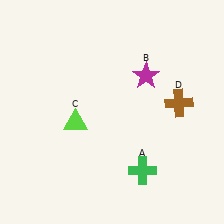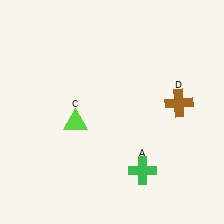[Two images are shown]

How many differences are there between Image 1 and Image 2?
There is 1 difference between the two images.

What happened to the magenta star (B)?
The magenta star (B) was removed in Image 2. It was in the top-right area of Image 1.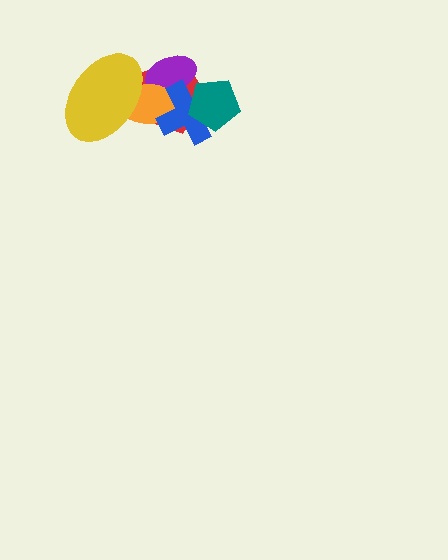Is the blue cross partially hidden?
Yes, it is partially covered by another shape.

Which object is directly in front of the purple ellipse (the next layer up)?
The orange ellipse is directly in front of the purple ellipse.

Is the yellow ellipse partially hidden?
No, no other shape covers it.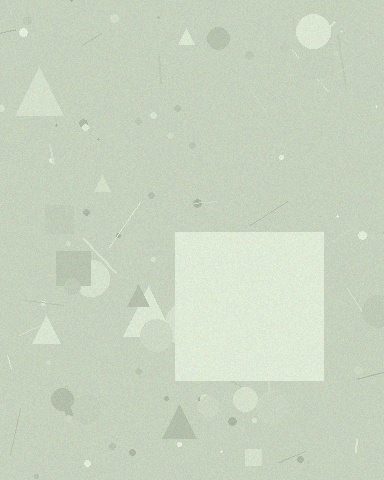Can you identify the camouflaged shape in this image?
The camouflaged shape is a square.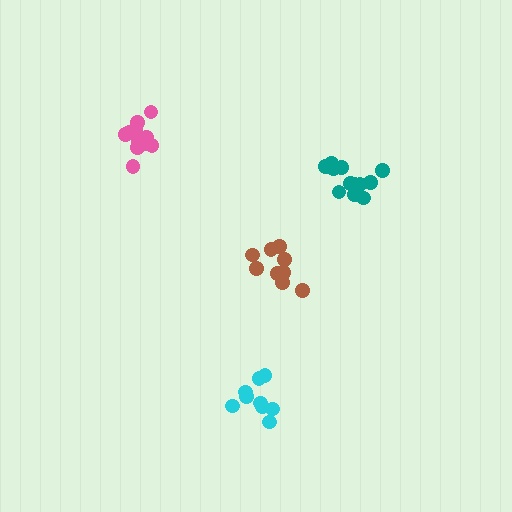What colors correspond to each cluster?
The clusters are colored: pink, cyan, brown, teal.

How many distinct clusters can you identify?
There are 4 distinct clusters.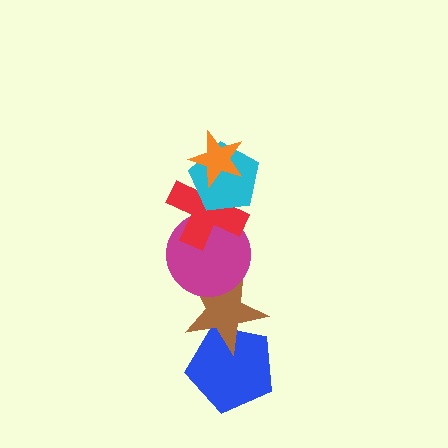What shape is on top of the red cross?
The cyan pentagon is on top of the red cross.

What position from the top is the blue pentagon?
The blue pentagon is 6th from the top.